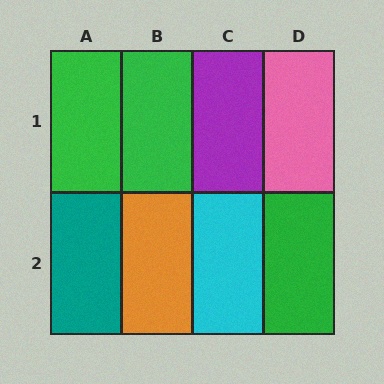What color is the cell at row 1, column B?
Green.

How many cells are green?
3 cells are green.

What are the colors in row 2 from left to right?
Teal, orange, cyan, green.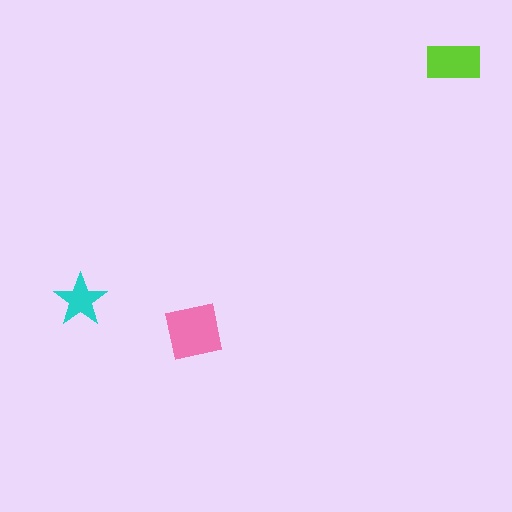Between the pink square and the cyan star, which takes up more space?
The pink square.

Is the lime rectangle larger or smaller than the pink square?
Smaller.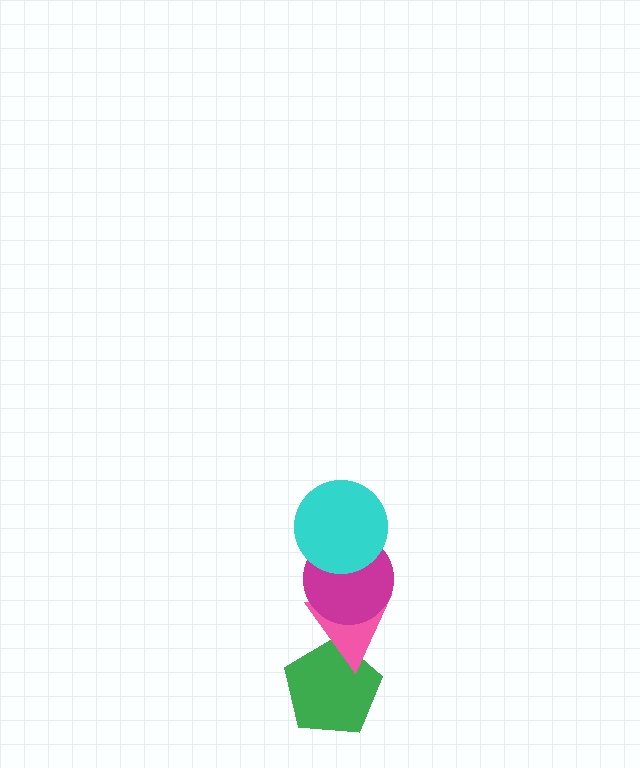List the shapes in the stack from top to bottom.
From top to bottom: the cyan circle, the magenta circle, the pink triangle, the green pentagon.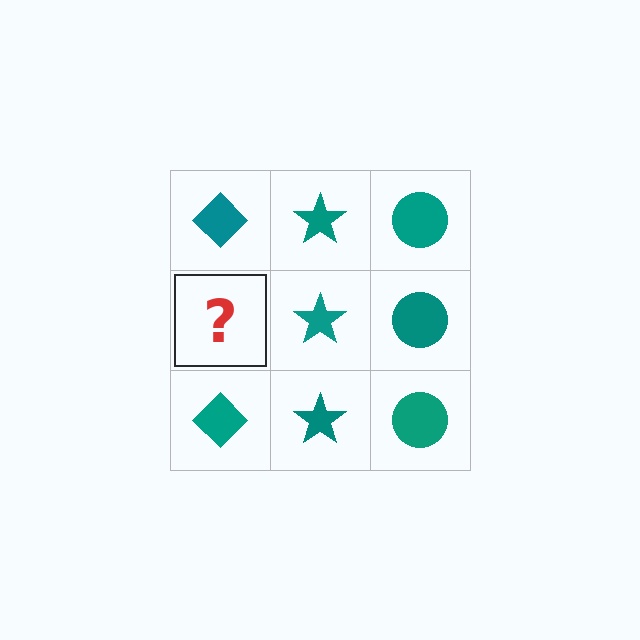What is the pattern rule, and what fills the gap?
The rule is that each column has a consistent shape. The gap should be filled with a teal diamond.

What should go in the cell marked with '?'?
The missing cell should contain a teal diamond.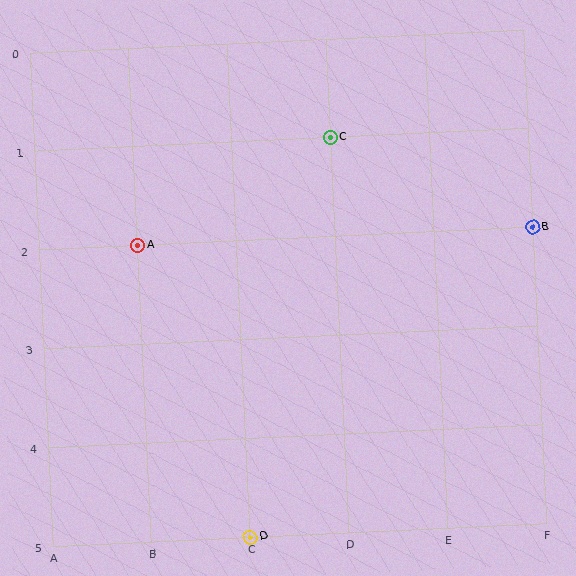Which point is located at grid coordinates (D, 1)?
Point C is at (D, 1).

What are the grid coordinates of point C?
Point C is at grid coordinates (D, 1).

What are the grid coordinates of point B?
Point B is at grid coordinates (F, 2).